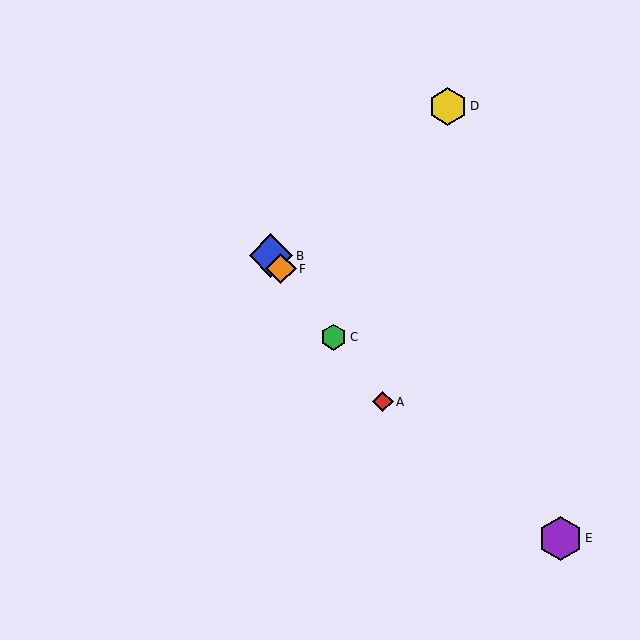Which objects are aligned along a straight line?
Objects A, B, C, F are aligned along a straight line.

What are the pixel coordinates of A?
Object A is at (383, 402).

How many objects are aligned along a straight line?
4 objects (A, B, C, F) are aligned along a straight line.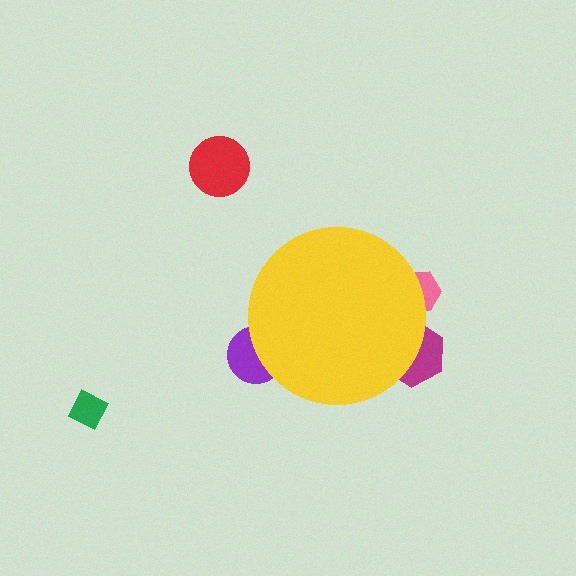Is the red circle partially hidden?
No, the red circle is fully visible.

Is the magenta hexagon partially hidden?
Yes, the magenta hexagon is partially hidden behind the yellow circle.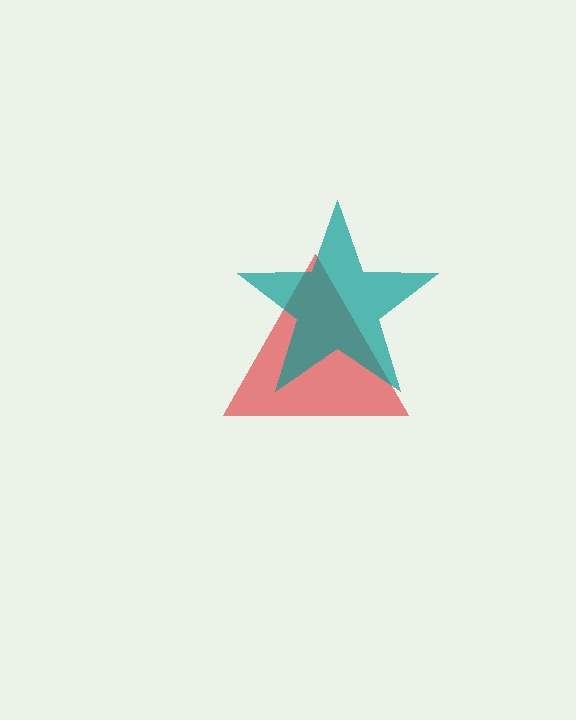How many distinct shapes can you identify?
There are 2 distinct shapes: a red triangle, a teal star.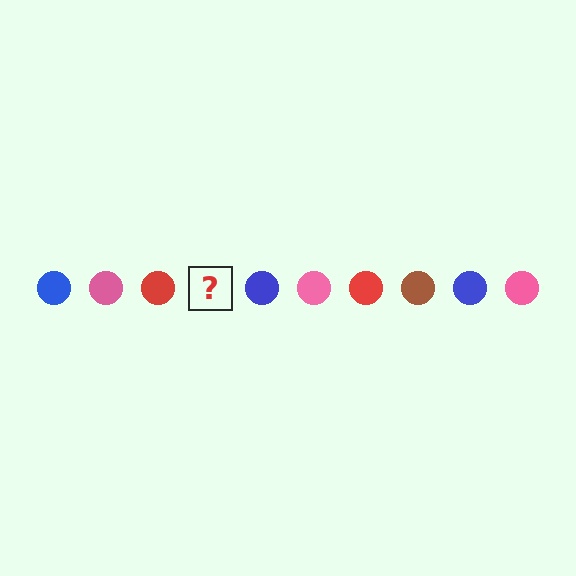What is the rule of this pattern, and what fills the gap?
The rule is that the pattern cycles through blue, pink, red, brown circles. The gap should be filled with a brown circle.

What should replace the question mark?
The question mark should be replaced with a brown circle.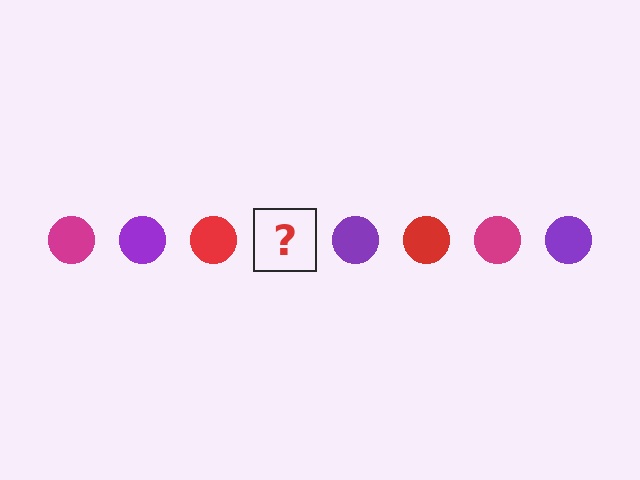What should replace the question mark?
The question mark should be replaced with a magenta circle.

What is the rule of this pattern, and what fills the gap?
The rule is that the pattern cycles through magenta, purple, red circles. The gap should be filled with a magenta circle.